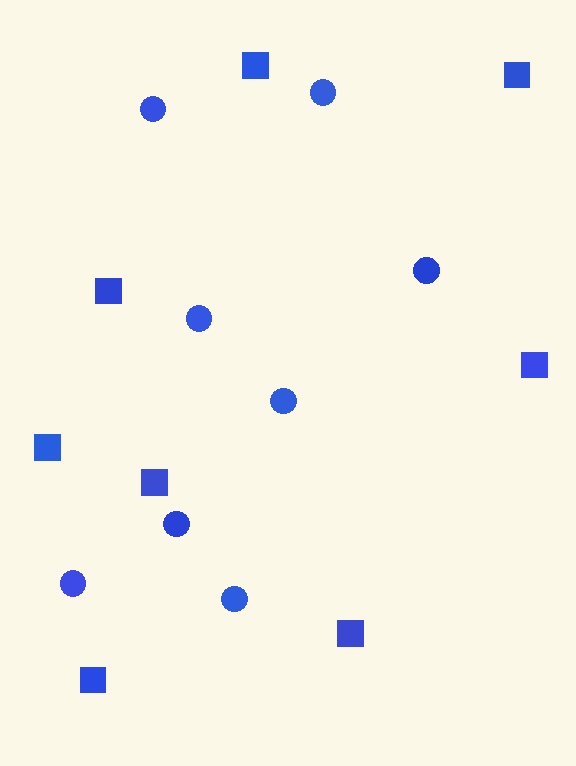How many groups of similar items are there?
There are 2 groups: one group of squares (8) and one group of circles (8).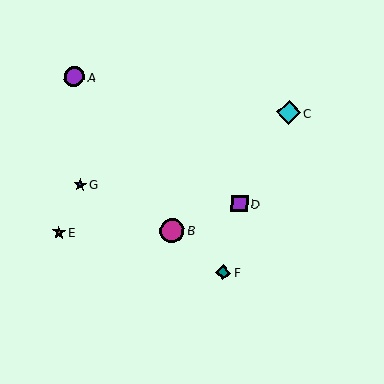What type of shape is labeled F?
Shape F is a teal diamond.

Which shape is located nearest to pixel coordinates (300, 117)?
The cyan diamond (labeled C) at (288, 113) is nearest to that location.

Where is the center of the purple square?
The center of the purple square is at (240, 204).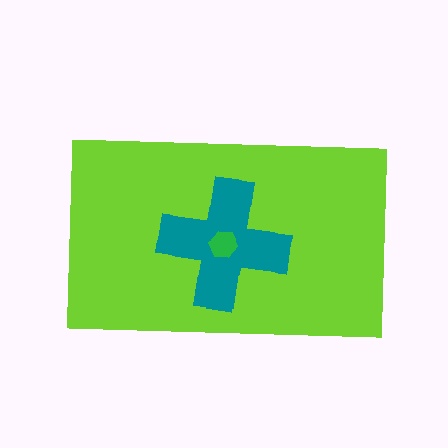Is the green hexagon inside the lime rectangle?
Yes.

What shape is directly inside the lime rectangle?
The teal cross.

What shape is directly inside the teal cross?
The green hexagon.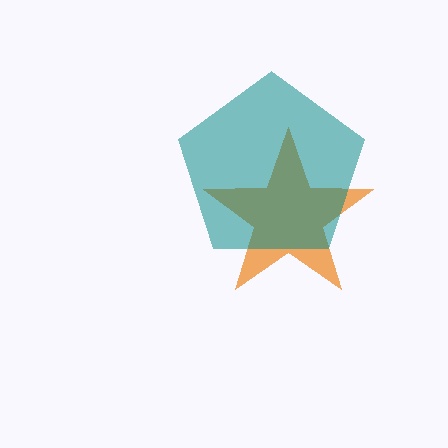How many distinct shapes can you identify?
There are 2 distinct shapes: an orange star, a teal pentagon.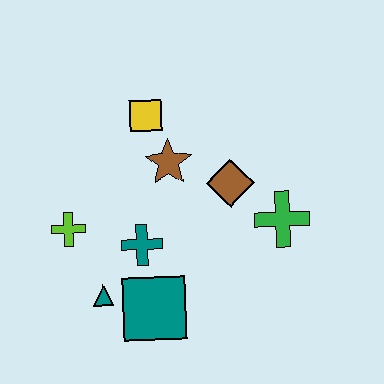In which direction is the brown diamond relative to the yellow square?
The brown diamond is to the right of the yellow square.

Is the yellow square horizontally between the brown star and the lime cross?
Yes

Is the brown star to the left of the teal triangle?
No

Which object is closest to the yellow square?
The brown star is closest to the yellow square.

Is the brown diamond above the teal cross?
Yes